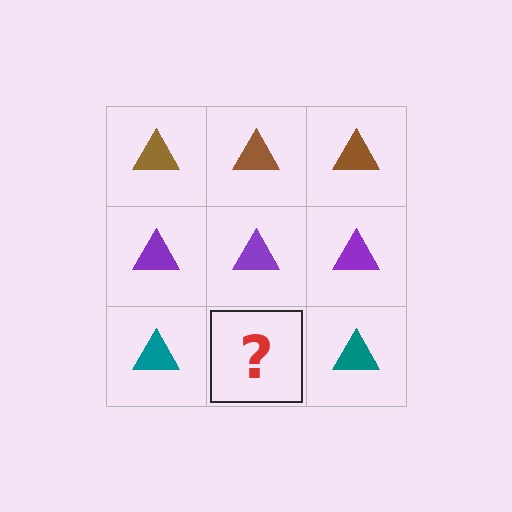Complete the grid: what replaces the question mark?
The question mark should be replaced with a teal triangle.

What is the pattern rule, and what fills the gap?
The rule is that each row has a consistent color. The gap should be filled with a teal triangle.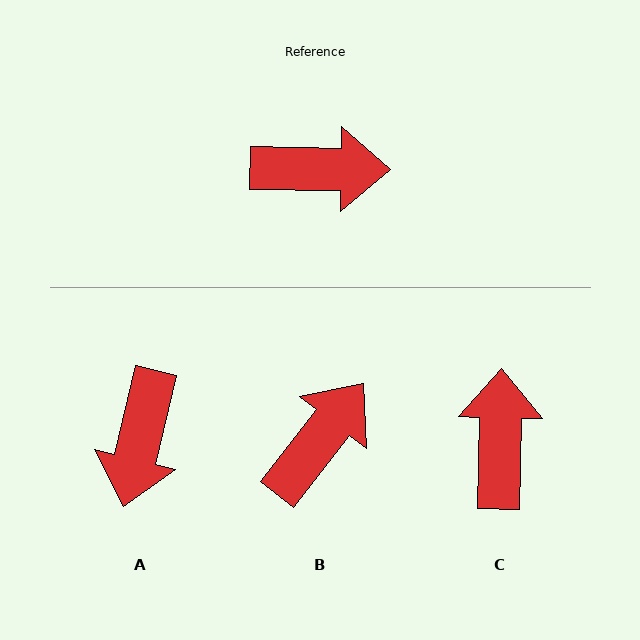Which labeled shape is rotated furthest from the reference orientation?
A, about 103 degrees away.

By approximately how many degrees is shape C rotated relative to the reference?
Approximately 90 degrees counter-clockwise.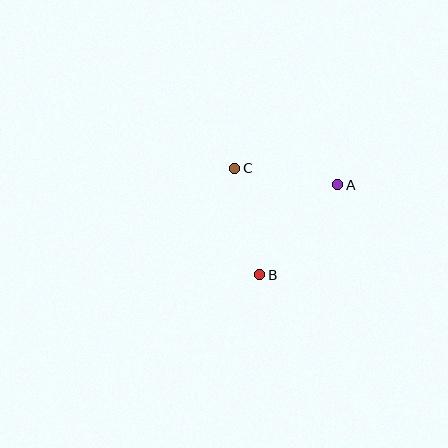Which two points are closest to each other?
Points A and C are closest to each other.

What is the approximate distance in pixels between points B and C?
The distance between B and C is approximately 110 pixels.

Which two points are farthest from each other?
Points A and B are farthest from each other.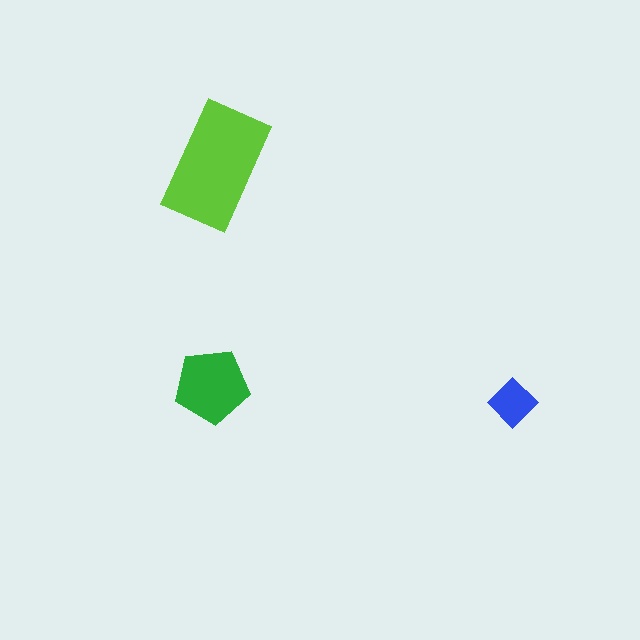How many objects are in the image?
There are 3 objects in the image.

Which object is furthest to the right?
The blue diamond is rightmost.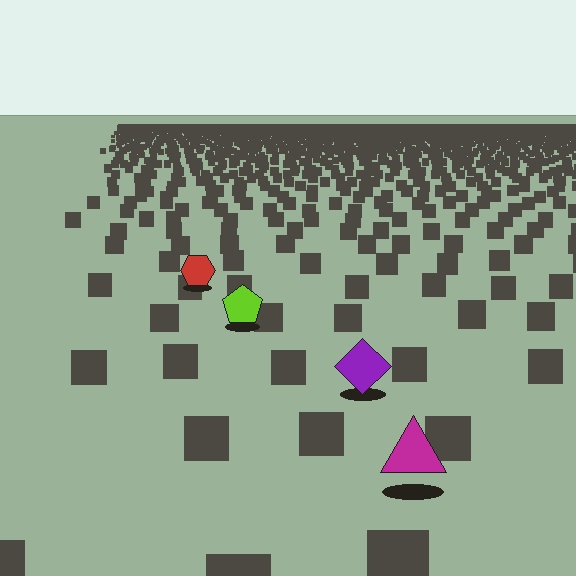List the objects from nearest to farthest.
From nearest to farthest: the magenta triangle, the purple diamond, the lime pentagon, the red hexagon.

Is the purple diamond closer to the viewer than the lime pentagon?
Yes. The purple diamond is closer — you can tell from the texture gradient: the ground texture is coarser near it.